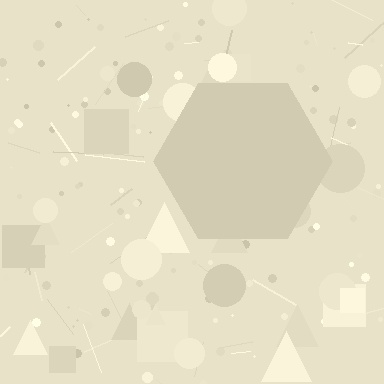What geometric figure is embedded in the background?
A hexagon is embedded in the background.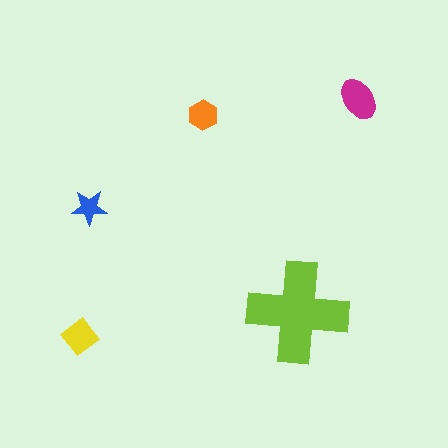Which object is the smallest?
The blue star.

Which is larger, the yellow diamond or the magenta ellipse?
The magenta ellipse.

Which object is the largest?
The lime cross.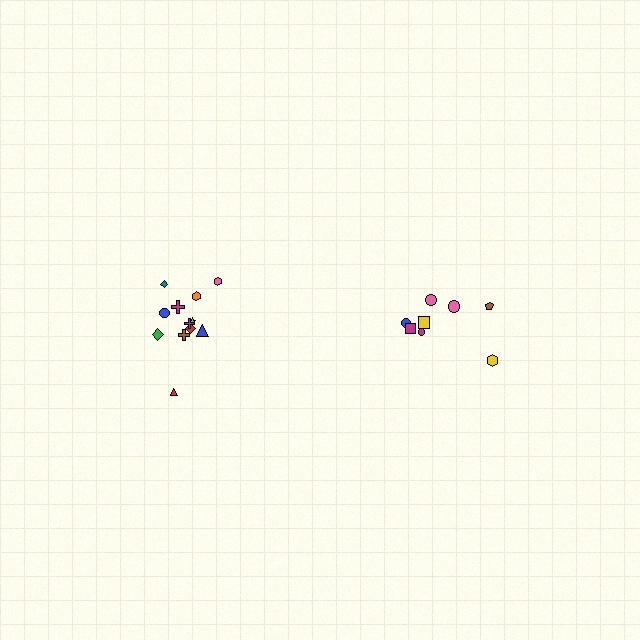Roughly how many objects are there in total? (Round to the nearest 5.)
Roughly 20 objects in total.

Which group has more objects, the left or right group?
The left group.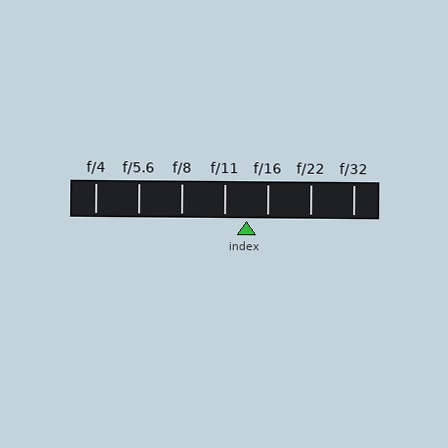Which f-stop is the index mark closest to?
The index mark is closest to f/16.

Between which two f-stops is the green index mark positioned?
The index mark is between f/11 and f/16.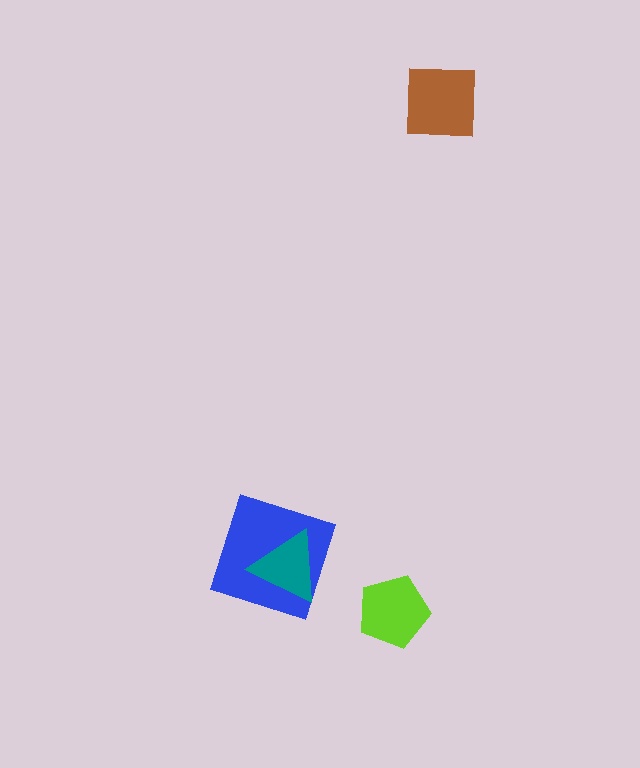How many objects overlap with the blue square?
1 object overlaps with the blue square.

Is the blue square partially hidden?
Yes, it is partially covered by another shape.